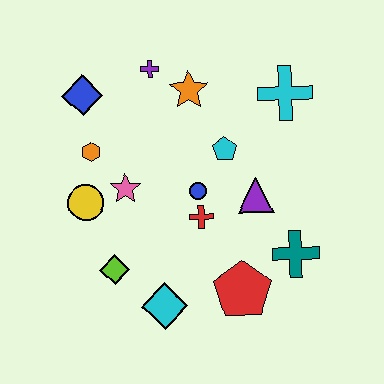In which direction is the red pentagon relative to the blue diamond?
The red pentagon is below the blue diamond.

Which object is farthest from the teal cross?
The blue diamond is farthest from the teal cross.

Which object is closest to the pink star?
The yellow circle is closest to the pink star.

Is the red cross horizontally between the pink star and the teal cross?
Yes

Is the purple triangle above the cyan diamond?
Yes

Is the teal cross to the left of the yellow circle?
No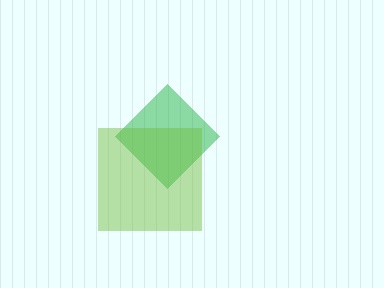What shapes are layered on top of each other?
The layered shapes are: a green diamond, a lime square.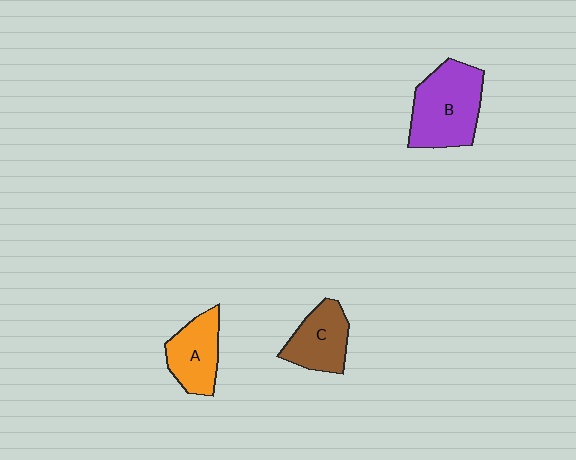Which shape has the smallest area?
Shape C (brown).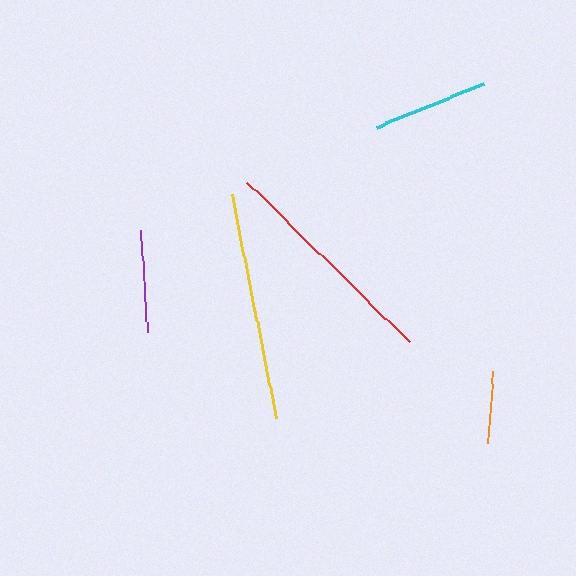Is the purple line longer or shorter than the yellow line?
The yellow line is longer than the purple line.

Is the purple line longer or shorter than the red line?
The red line is longer than the purple line.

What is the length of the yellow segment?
The yellow segment is approximately 229 pixels long.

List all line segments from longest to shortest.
From longest to shortest: yellow, red, cyan, purple, orange.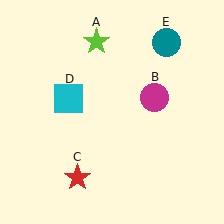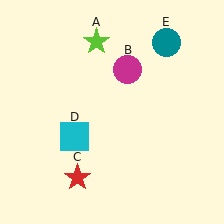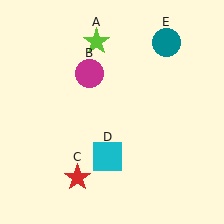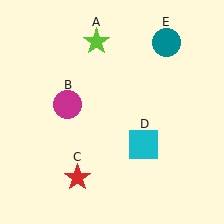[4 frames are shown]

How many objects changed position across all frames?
2 objects changed position: magenta circle (object B), cyan square (object D).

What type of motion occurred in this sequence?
The magenta circle (object B), cyan square (object D) rotated counterclockwise around the center of the scene.